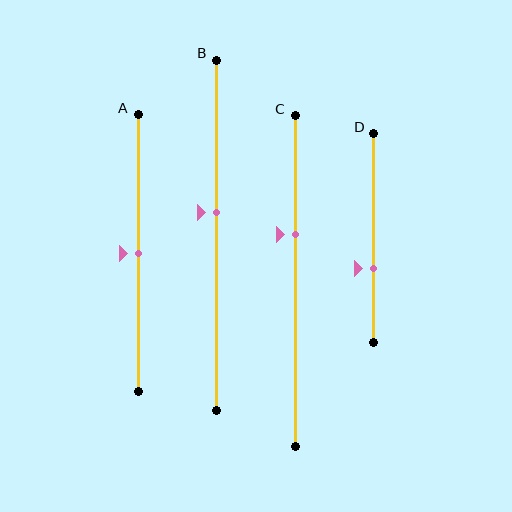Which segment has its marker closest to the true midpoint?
Segment A has its marker closest to the true midpoint.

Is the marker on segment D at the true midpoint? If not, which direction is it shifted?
No, the marker on segment D is shifted downward by about 15% of the segment length.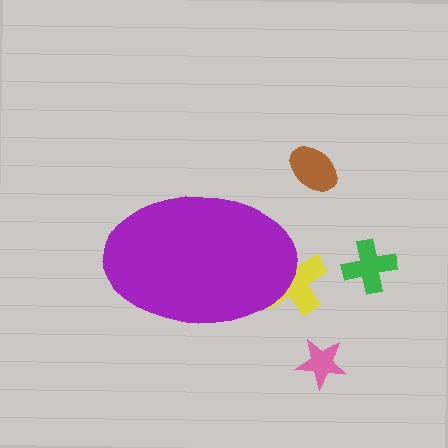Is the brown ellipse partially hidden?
No, the brown ellipse is fully visible.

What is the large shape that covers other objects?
A purple ellipse.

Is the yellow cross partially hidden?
Yes, the yellow cross is partially hidden behind the purple ellipse.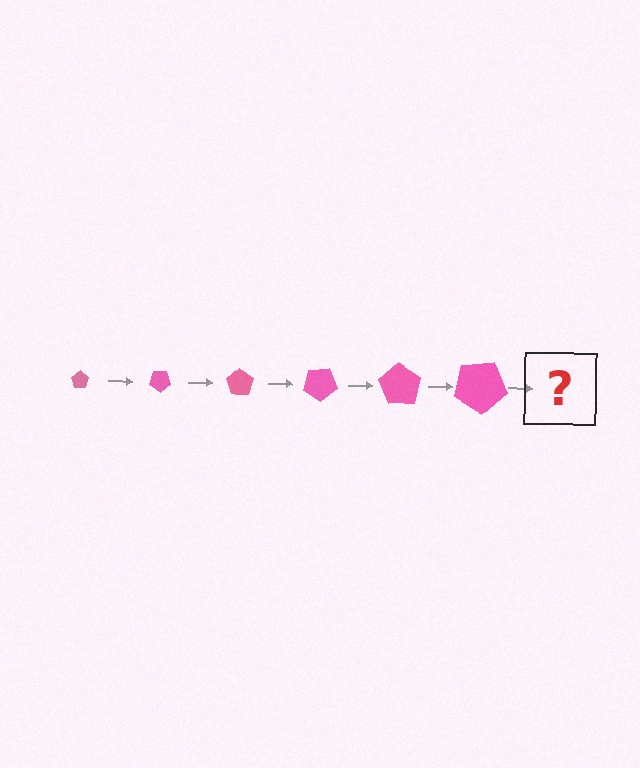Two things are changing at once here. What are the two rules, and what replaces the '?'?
The two rules are that the pentagon grows larger each step and it rotates 35 degrees each step. The '?' should be a pentagon, larger than the previous one and rotated 210 degrees from the start.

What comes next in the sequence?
The next element should be a pentagon, larger than the previous one and rotated 210 degrees from the start.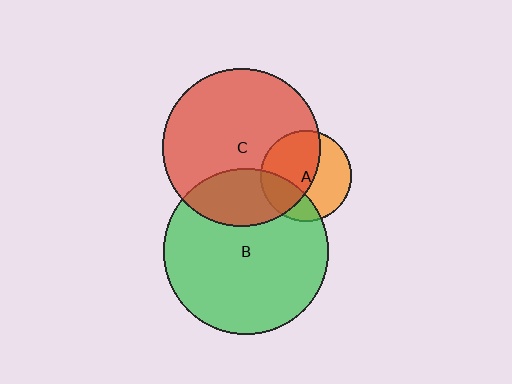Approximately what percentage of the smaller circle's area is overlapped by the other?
Approximately 55%.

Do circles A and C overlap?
Yes.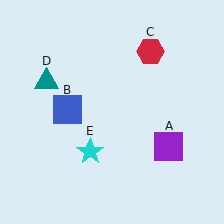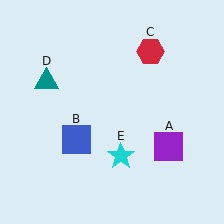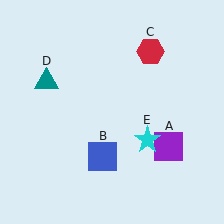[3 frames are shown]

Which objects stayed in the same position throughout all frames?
Purple square (object A) and red hexagon (object C) and teal triangle (object D) remained stationary.